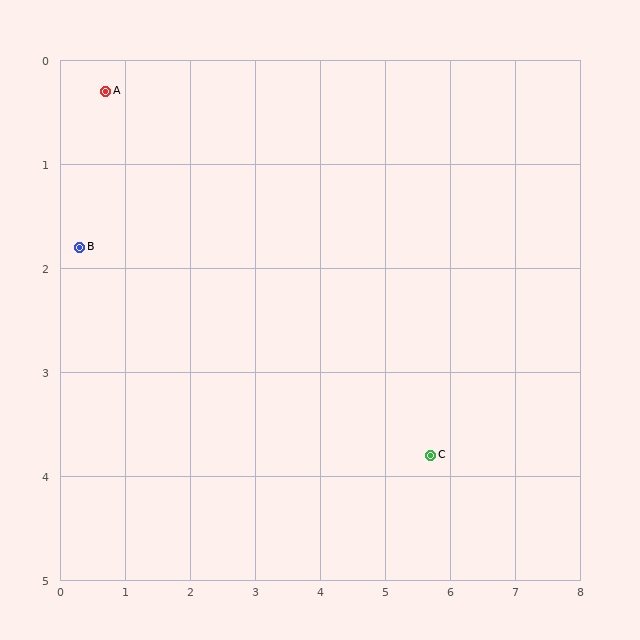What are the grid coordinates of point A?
Point A is at approximately (0.7, 0.3).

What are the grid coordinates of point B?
Point B is at approximately (0.3, 1.8).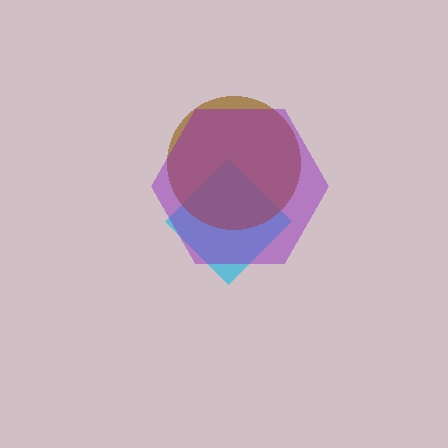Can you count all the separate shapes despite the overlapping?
Yes, there are 3 separate shapes.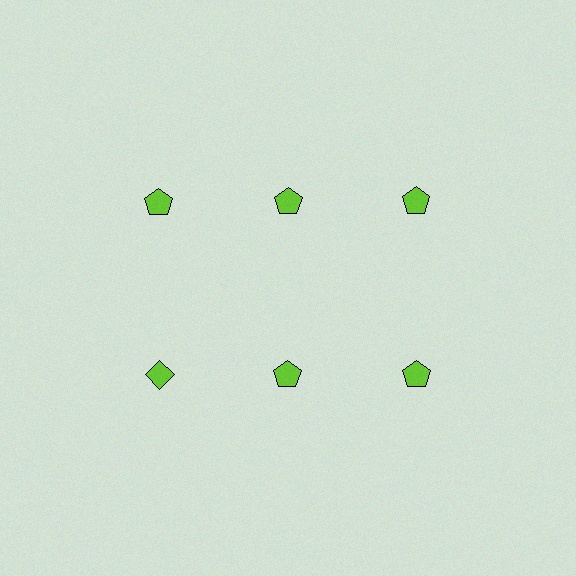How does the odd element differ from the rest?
It has a different shape: diamond instead of pentagon.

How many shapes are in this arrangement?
There are 6 shapes arranged in a grid pattern.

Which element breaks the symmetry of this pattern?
The lime diamond in the second row, leftmost column breaks the symmetry. All other shapes are lime pentagons.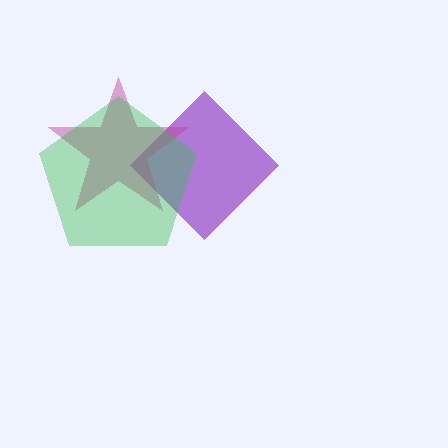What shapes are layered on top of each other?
The layered shapes are: a purple diamond, a magenta star, a green pentagon.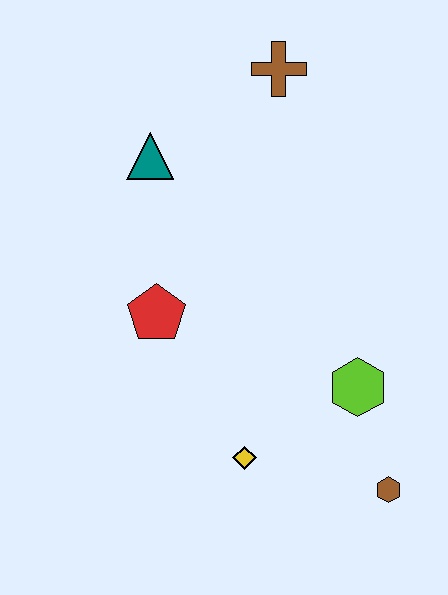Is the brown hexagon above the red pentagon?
No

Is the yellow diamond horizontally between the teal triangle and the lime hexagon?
Yes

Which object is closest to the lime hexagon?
The brown hexagon is closest to the lime hexagon.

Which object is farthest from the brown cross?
The brown hexagon is farthest from the brown cross.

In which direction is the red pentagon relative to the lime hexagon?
The red pentagon is to the left of the lime hexagon.